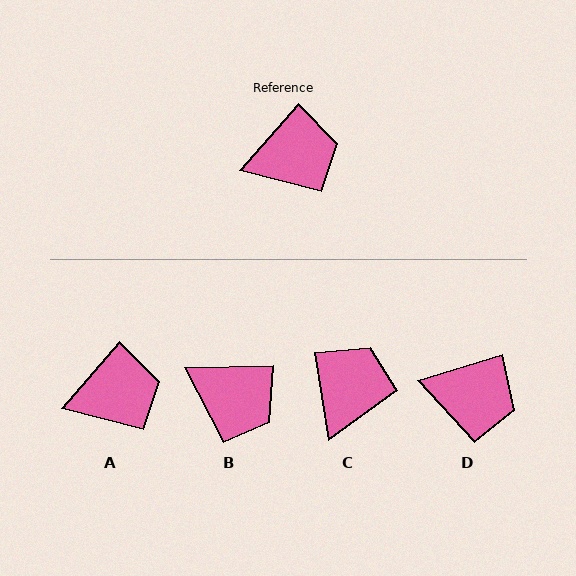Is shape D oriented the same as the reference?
No, it is off by about 32 degrees.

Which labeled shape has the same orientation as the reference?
A.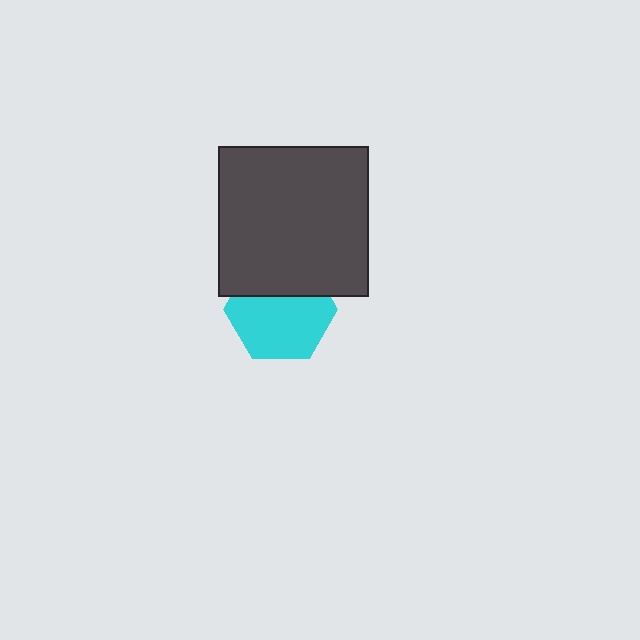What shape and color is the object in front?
The object in front is a dark gray square.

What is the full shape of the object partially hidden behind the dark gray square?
The partially hidden object is a cyan hexagon.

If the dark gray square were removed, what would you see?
You would see the complete cyan hexagon.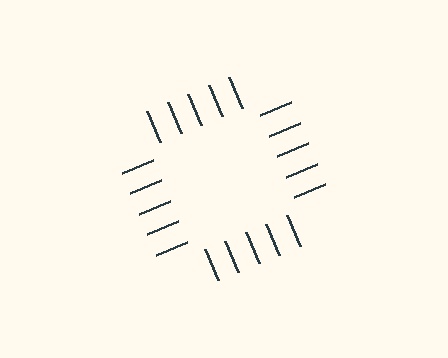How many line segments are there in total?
20 — 5 along each of the 4 edges.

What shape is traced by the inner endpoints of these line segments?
An illusory square — the line segments terminate on its edges but no continuous stroke is drawn.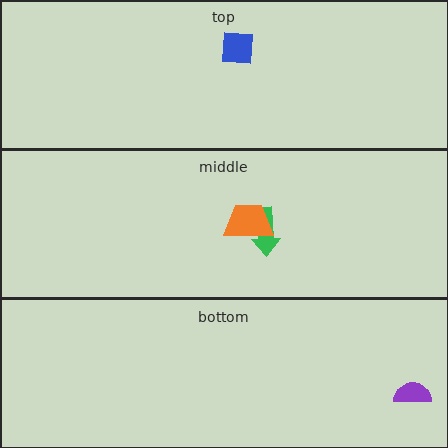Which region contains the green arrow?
The middle region.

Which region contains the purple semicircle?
The bottom region.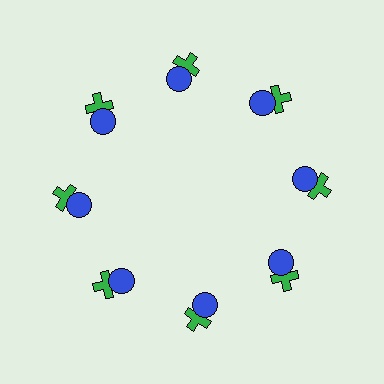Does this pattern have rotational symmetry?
Yes, this pattern has 8-fold rotational symmetry. It looks the same after rotating 45 degrees around the center.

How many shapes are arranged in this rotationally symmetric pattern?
There are 16 shapes, arranged in 8 groups of 2.